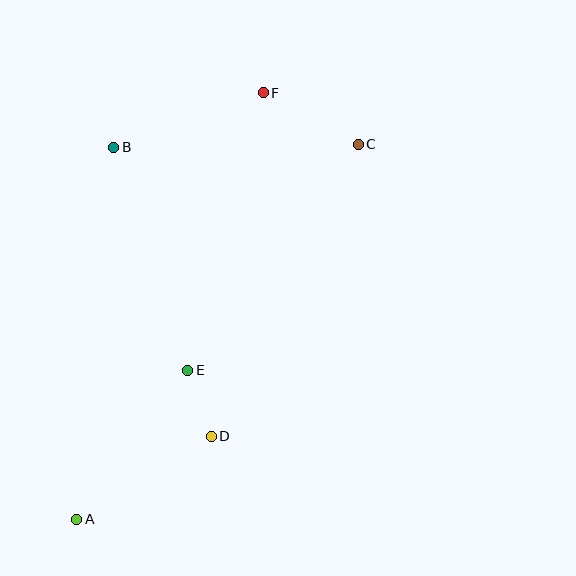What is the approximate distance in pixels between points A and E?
The distance between A and E is approximately 186 pixels.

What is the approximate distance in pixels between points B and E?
The distance between B and E is approximately 235 pixels.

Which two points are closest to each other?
Points D and E are closest to each other.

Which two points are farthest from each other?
Points A and C are farthest from each other.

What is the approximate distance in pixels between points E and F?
The distance between E and F is approximately 287 pixels.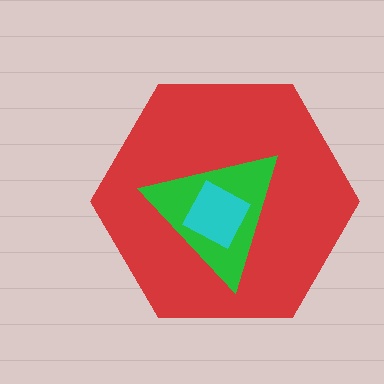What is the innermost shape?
The cyan square.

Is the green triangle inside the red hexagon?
Yes.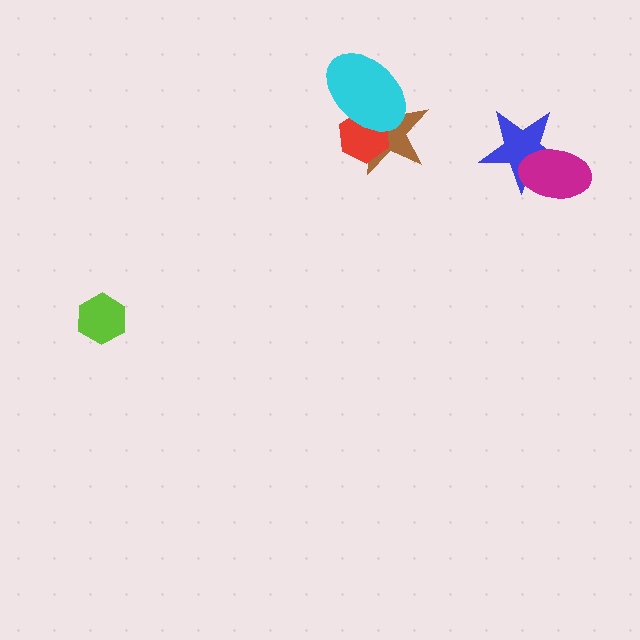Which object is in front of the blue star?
The magenta ellipse is in front of the blue star.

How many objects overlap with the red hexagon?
2 objects overlap with the red hexagon.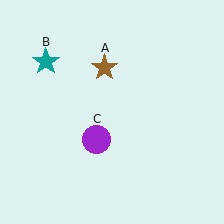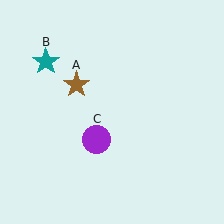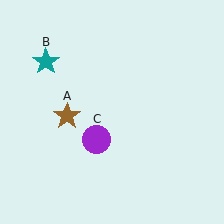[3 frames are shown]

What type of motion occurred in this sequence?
The brown star (object A) rotated counterclockwise around the center of the scene.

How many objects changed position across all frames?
1 object changed position: brown star (object A).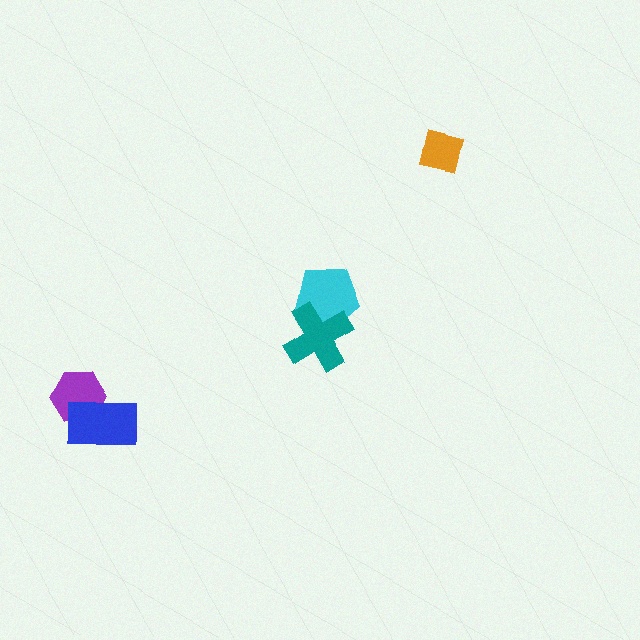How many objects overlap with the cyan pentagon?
1 object overlaps with the cyan pentagon.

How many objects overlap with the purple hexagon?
1 object overlaps with the purple hexagon.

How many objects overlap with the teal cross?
1 object overlaps with the teal cross.